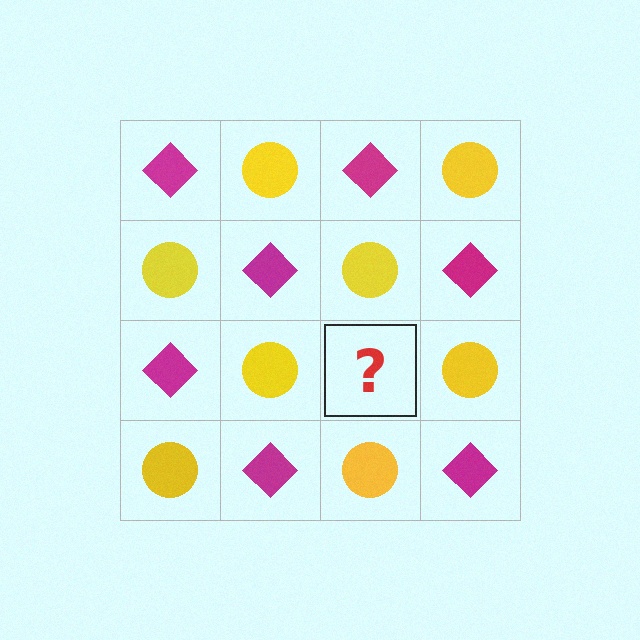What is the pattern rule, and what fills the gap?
The rule is that it alternates magenta diamond and yellow circle in a checkerboard pattern. The gap should be filled with a magenta diamond.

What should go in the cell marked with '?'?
The missing cell should contain a magenta diamond.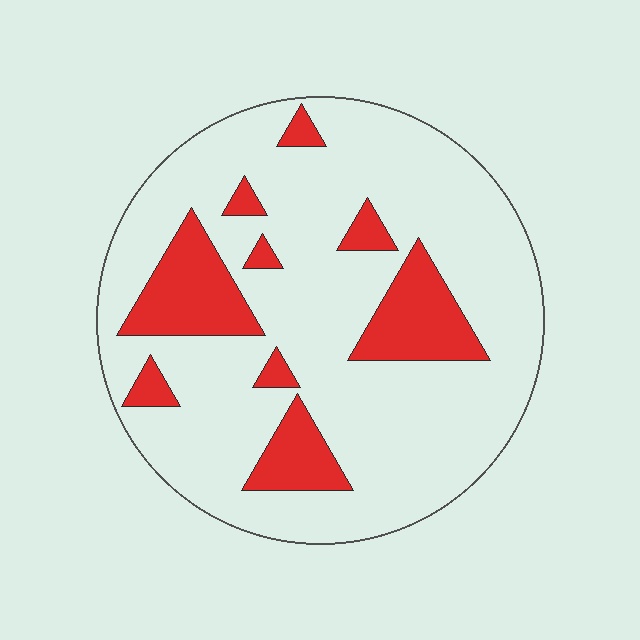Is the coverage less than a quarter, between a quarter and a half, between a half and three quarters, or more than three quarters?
Less than a quarter.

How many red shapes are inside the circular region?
9.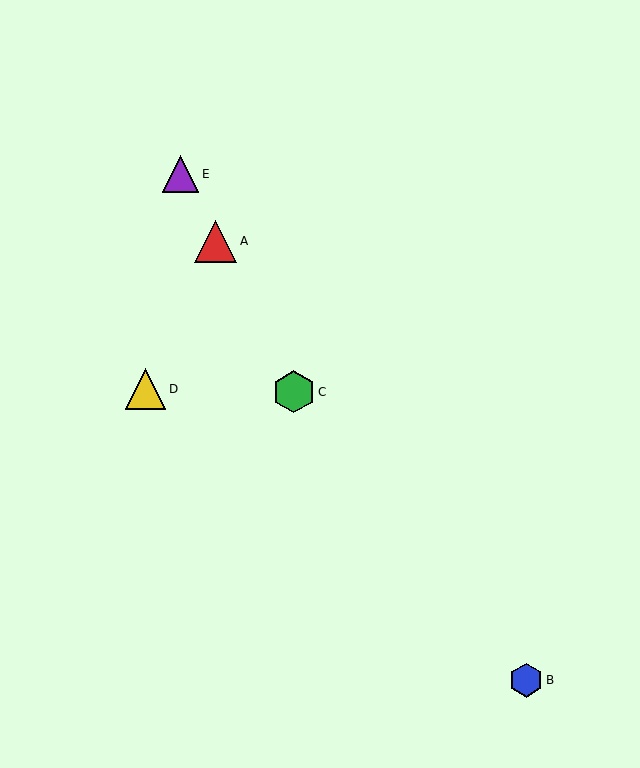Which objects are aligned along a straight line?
Objects A, C, E are aligned along a straight line.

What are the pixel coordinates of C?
Object C is at (294, 392).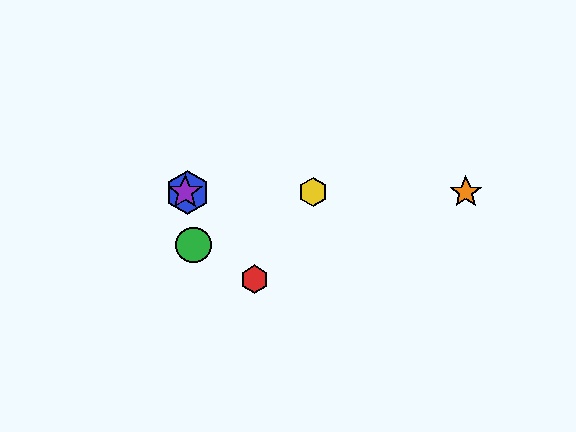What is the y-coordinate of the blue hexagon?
The blue hexagon is at y≈192.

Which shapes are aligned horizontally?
The blue hexagon, the yellow hexagon, the purple star, the orange star are aligned horizontally.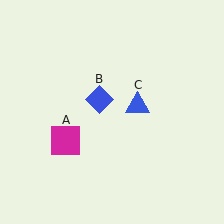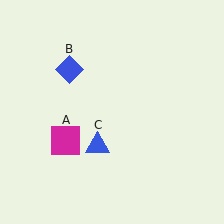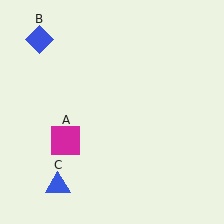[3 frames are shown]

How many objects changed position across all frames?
2 objects changed position: blue diamond (object B), blue triangle (object C).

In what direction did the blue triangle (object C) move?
The blue triangle (object C) moved down and to the left.